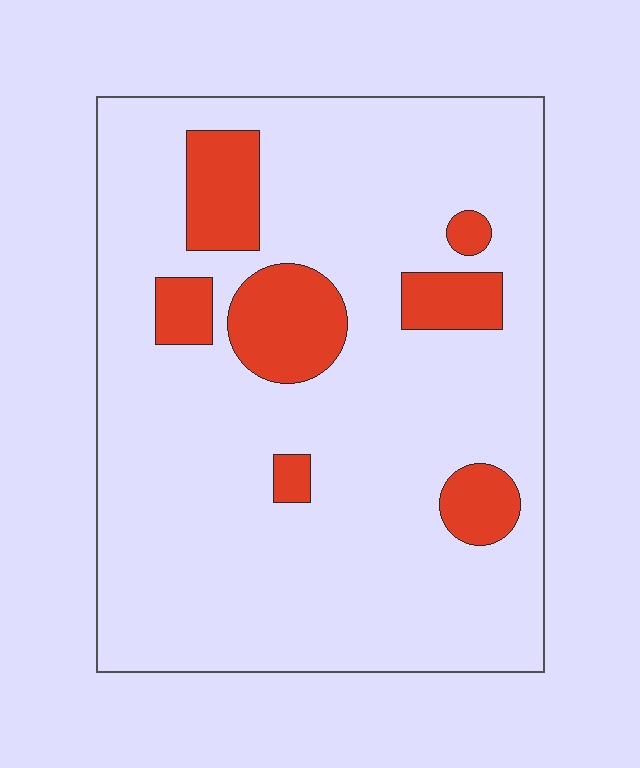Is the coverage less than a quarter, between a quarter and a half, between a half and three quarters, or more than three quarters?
Less than a quarter.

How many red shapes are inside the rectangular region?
7.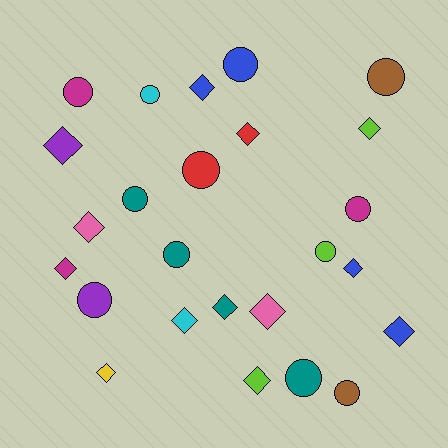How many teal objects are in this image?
There are 4 teal objects.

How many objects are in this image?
There are 25 objects.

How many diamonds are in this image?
There are 13 diamonds.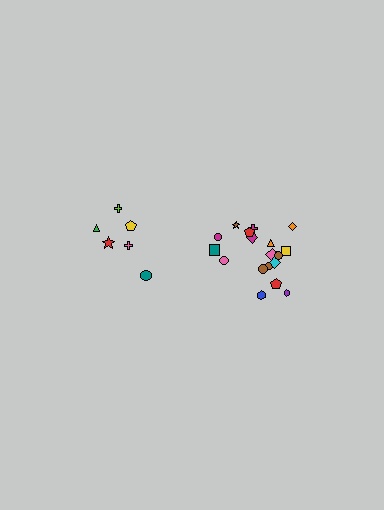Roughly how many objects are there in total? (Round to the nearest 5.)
Roughly 25 objects in total.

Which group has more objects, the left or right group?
The right group.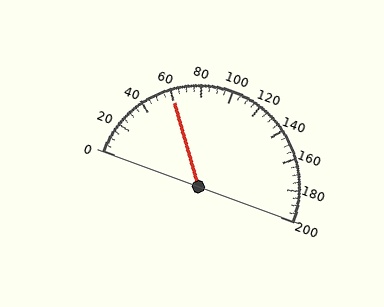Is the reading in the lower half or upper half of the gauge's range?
The reading is in the lower half of the range (0 to 200).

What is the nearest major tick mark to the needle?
The nearest major tick mark is 60.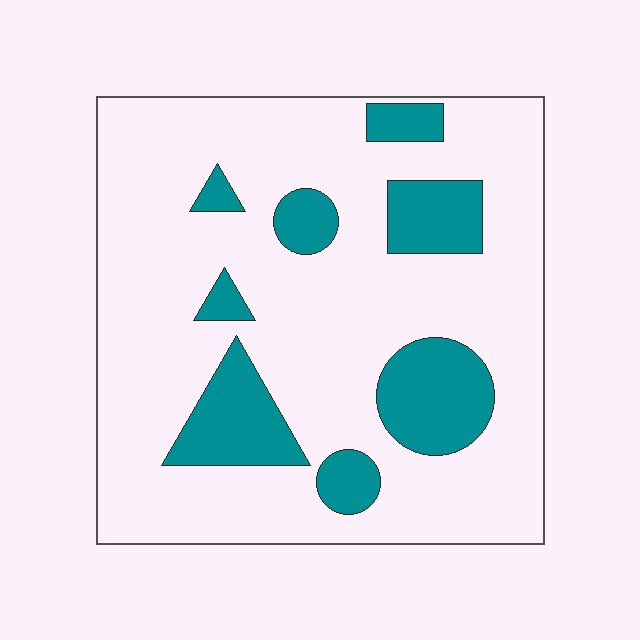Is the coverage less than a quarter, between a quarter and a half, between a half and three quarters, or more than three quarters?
Less than a quarter.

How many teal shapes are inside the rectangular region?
8.